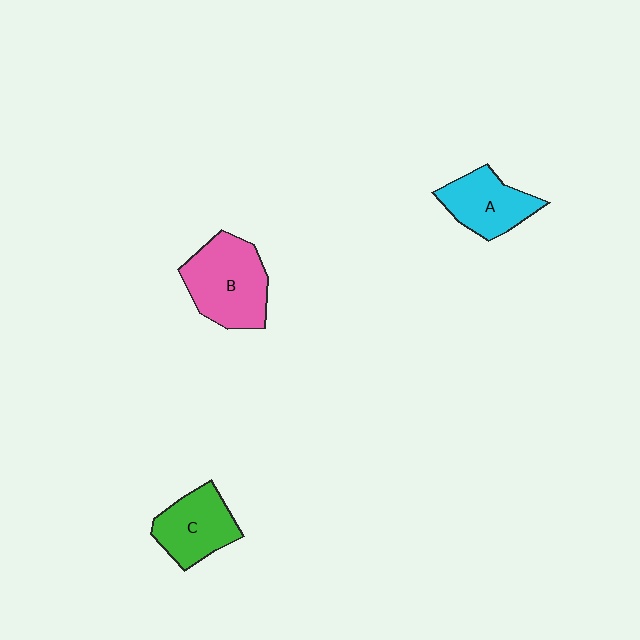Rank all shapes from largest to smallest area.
From largest to smallest: B (pink), C (green), A (cyan).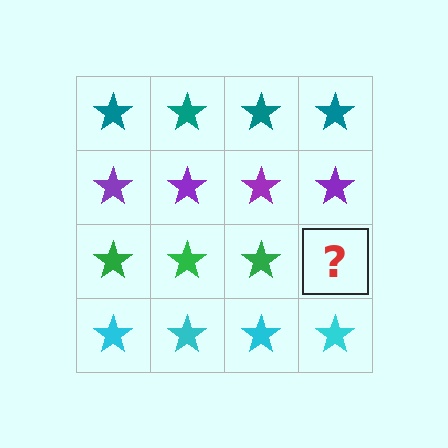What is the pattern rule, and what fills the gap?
The rule is that each row has a consistent color. The gap should be filled with a green star.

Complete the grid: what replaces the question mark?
The question mark should be replaced with a green star.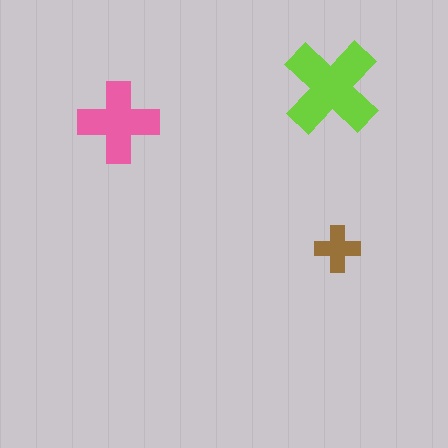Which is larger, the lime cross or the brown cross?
The lime one.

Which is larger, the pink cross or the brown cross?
The pink one.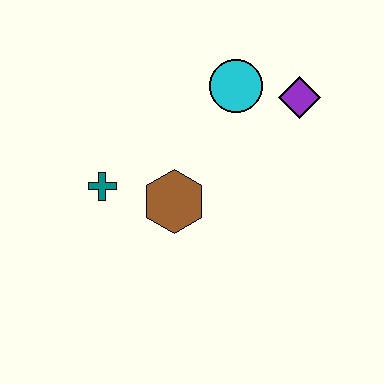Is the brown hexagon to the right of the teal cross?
Yes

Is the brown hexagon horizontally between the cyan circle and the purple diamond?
No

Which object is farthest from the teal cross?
The purple diamond is farthest from the teal cross.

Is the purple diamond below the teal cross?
No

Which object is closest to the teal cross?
The brown hexagon is closest to the teal cross.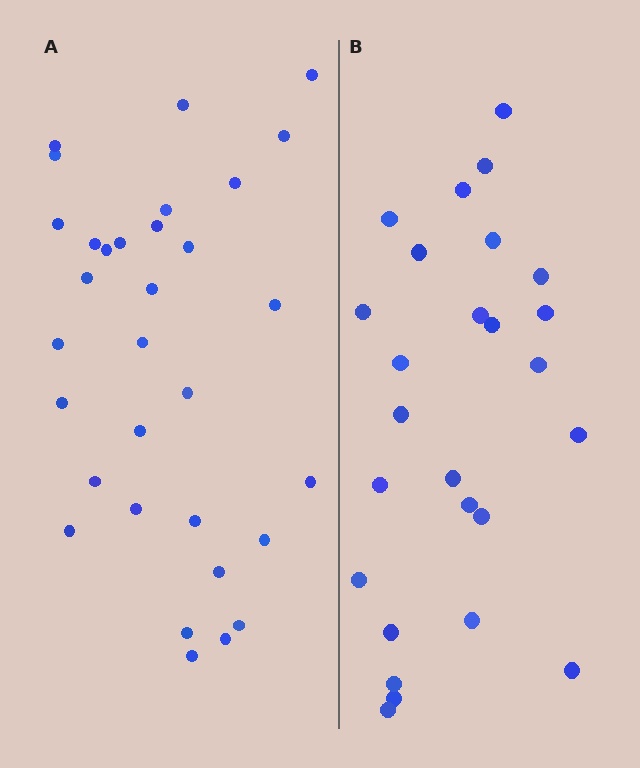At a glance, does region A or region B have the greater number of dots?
Region A (the left region) has more dots.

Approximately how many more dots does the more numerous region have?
Region A has about 6 more dots than region B.